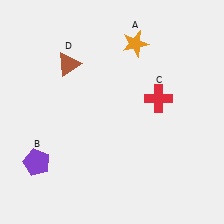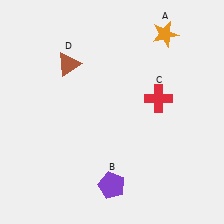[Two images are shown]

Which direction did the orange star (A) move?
The orange star (A) moved right.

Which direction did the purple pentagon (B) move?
The purple pentagon (B) moved right.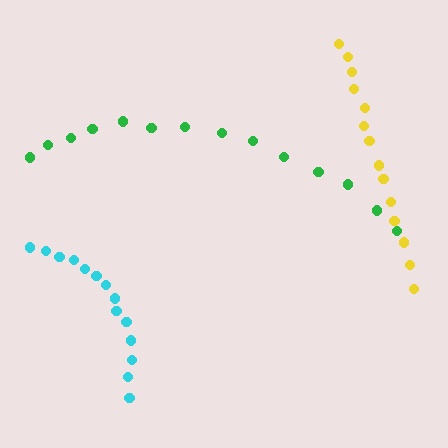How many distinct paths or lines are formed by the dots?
There are 3 distinct paths.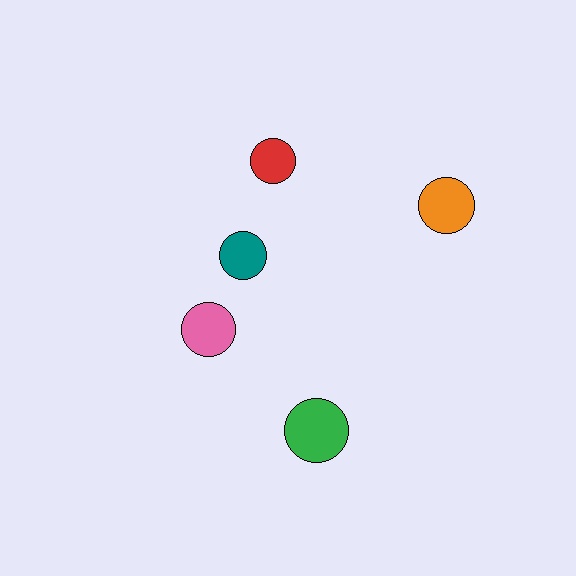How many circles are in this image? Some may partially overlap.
There are 5 circles.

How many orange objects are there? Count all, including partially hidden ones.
There is 1 orange object.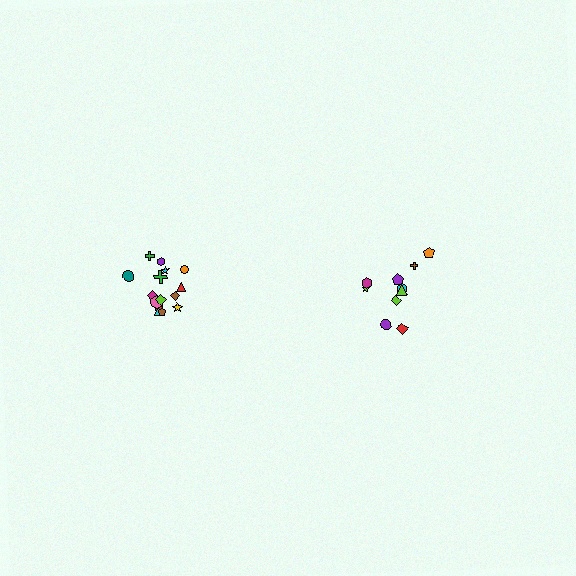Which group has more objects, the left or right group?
The left group.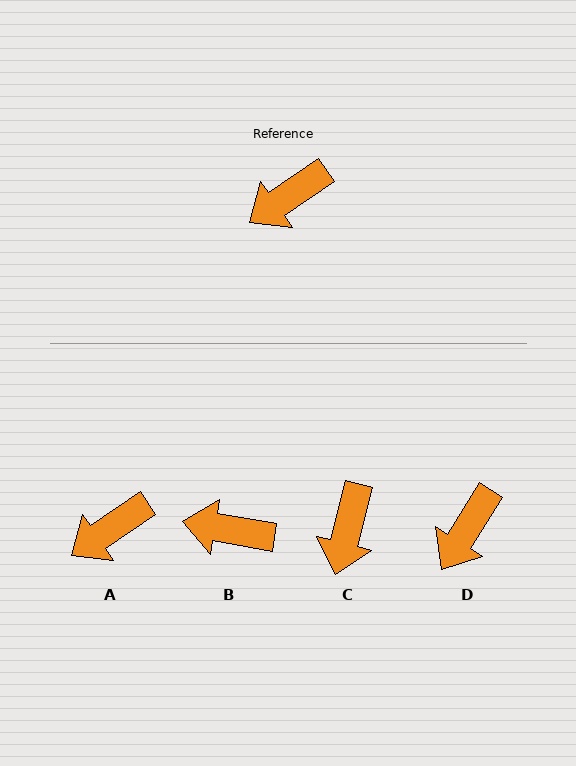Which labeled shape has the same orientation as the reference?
A.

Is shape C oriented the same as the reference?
No, it is off by about 41 degrees.